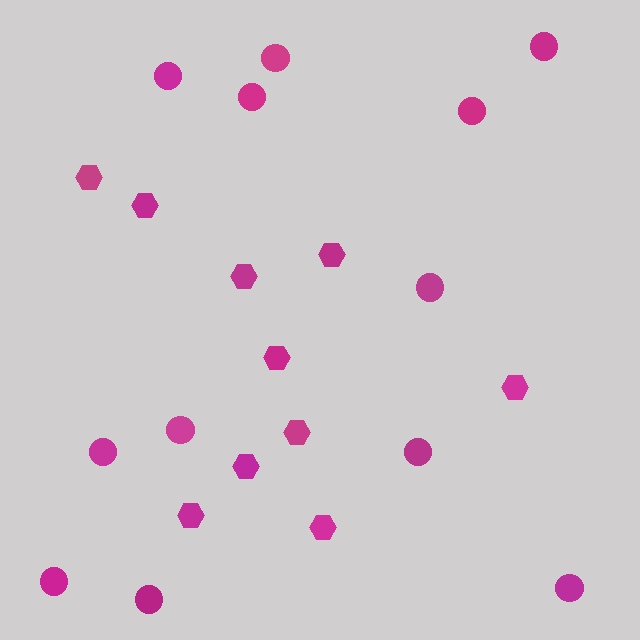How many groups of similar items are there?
There are 2 groups: one group of circles (12) and one group of hexagons (10).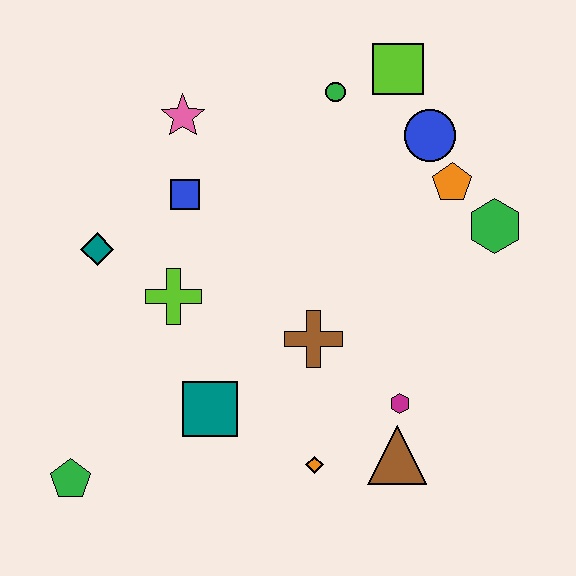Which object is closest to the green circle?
The lime square is closest to the green circle.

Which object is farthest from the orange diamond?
The lime square is farthest from the orange diamond.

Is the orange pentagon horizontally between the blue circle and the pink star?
No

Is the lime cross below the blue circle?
Yes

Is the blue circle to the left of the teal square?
No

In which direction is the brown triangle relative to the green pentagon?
The brown triangle is to the right of the green pentagon.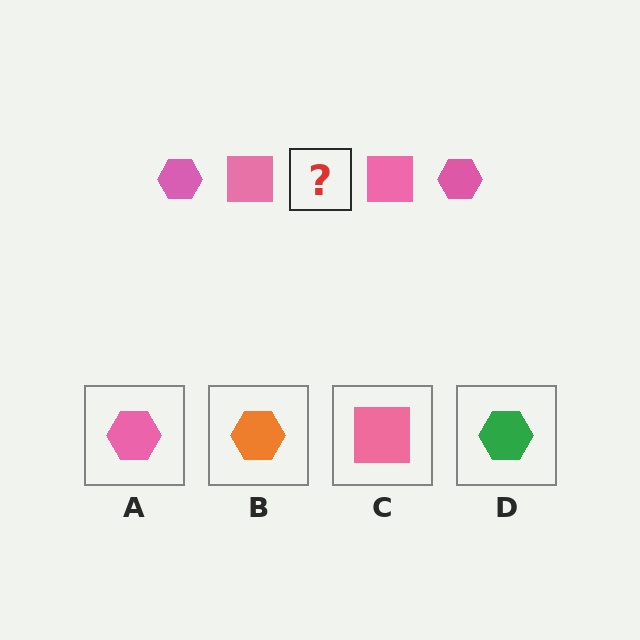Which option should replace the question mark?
Option A.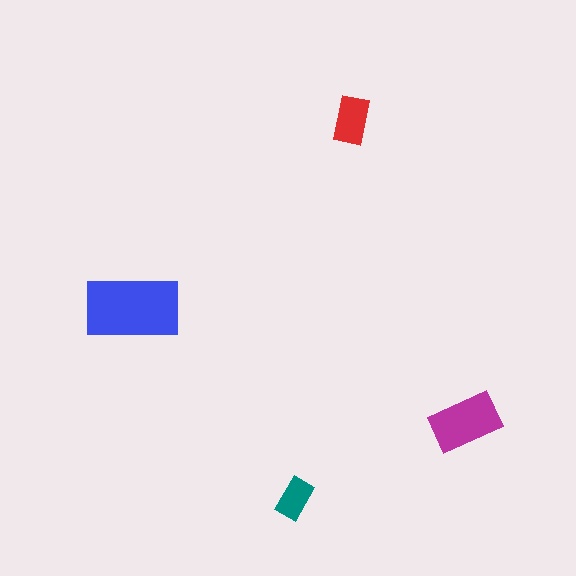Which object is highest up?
The red rectangle is topmost.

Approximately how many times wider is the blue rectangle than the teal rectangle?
About 2.5 times wider.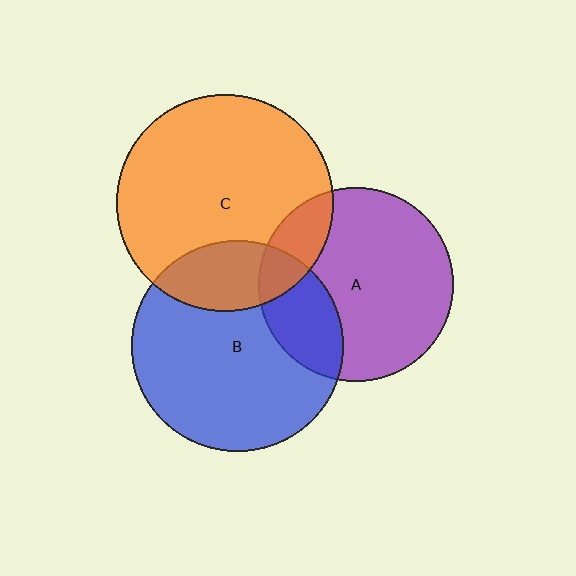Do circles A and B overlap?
Yes.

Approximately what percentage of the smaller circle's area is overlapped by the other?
Approximately 25%.